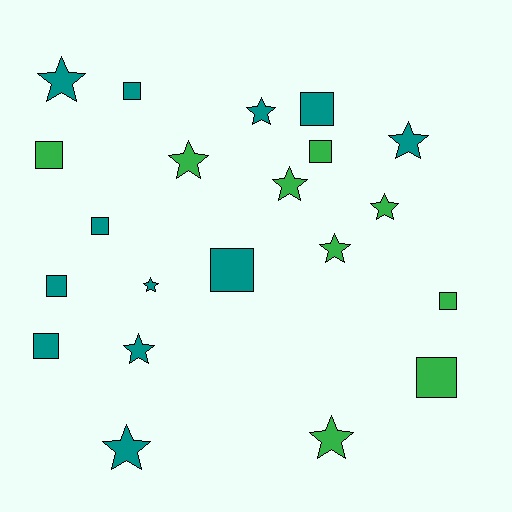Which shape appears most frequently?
Star, with 11 objects.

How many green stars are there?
There are 5 green stars.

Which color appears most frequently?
Teal, with 12 objects.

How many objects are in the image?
There are 21 objects.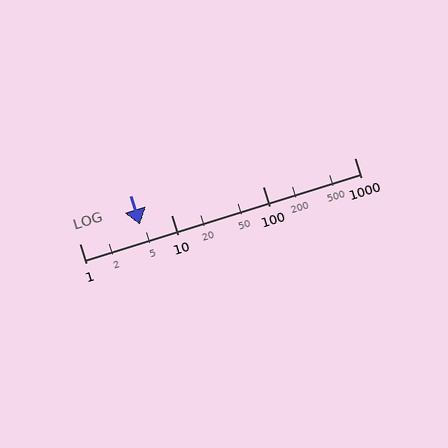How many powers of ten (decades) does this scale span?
The scale spans 3 decades, from 1 to 1000.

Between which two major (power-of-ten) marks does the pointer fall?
The pointer is between 1 and 10.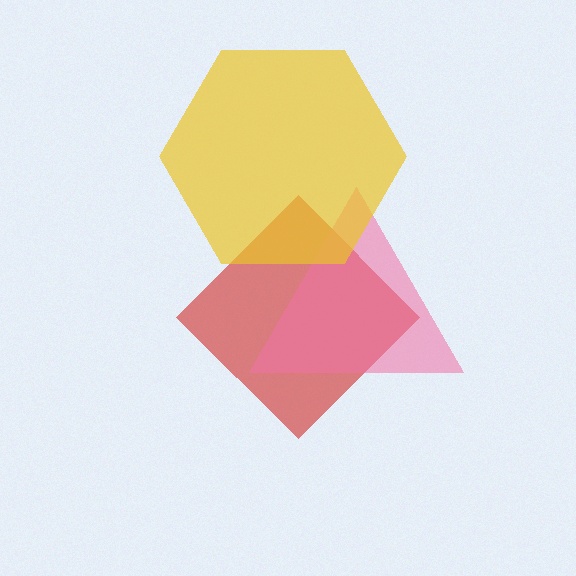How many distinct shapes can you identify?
There are 3 distinct shapes: a red diamond, a pink triangle, a yellow hexagon.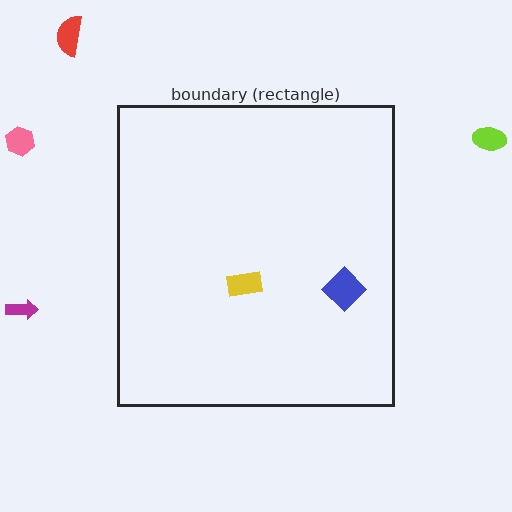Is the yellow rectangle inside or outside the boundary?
Inside.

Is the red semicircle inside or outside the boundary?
Outside.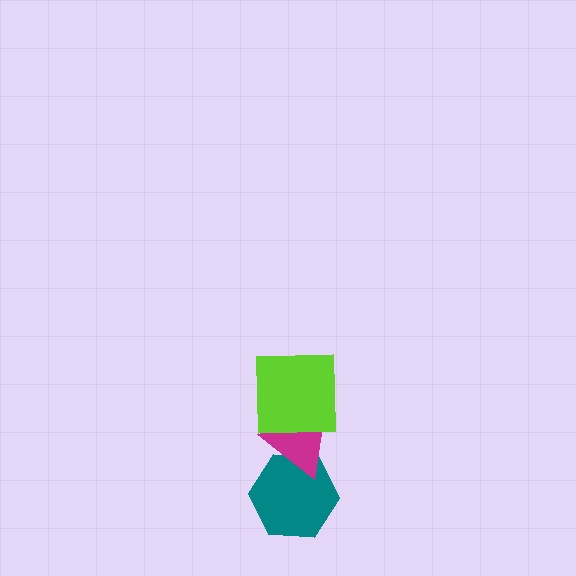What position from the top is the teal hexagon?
The teal hexagon is 3rd from the top.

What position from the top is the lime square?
The lime square is 1st from the top.